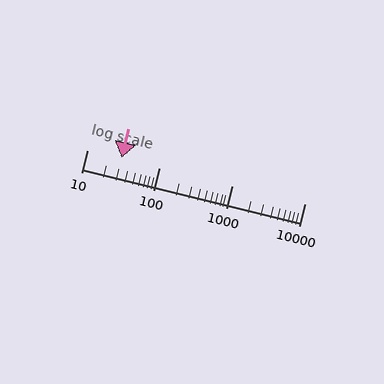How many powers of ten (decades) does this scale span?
The scale spans 3 decades, from 10 to 10000.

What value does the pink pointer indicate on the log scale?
The pointer indicates approximately 30.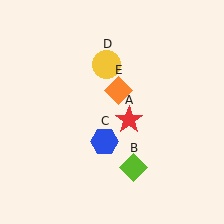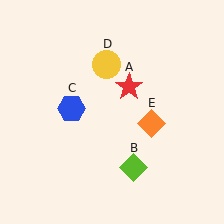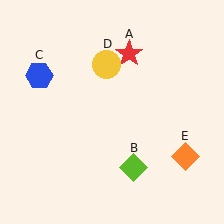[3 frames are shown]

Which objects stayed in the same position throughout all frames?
Lime diamond (object B) and yellow circle (object D) remained stationary.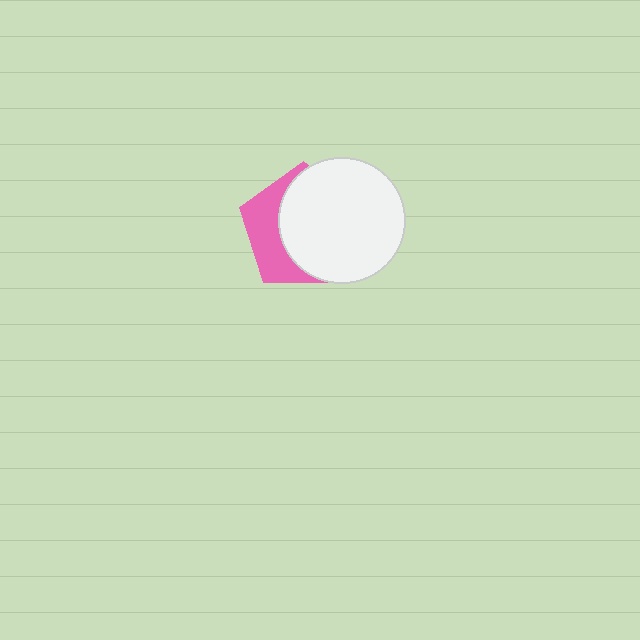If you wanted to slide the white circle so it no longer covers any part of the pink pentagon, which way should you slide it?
Slide it right — that is the most direct way to separate the two shapes.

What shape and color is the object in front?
The object in front is a white circle.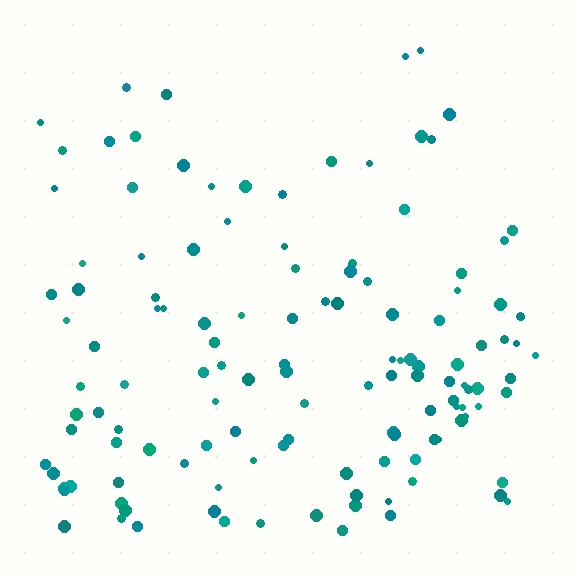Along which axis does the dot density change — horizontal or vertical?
Vertical.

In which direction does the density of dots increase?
From top to bottom, with the bottom side densest.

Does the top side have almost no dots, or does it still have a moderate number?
Still a moderate number, just noticeably fewer than the bottom.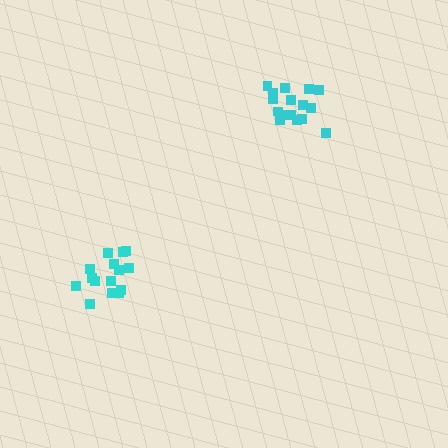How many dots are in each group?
Group 1: 15 dots, Group 2: 16 dots (31 total).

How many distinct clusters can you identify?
There are 2 distinct clusters.